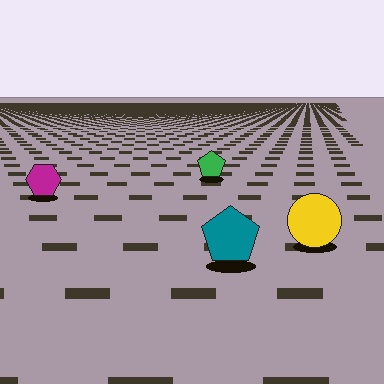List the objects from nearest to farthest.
From nearest to farthest: the teal pentagon, the yellow circle, the magenta hexagon, the green pentagon.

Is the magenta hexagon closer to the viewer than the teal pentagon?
No. The teal pentagon is closer — you can tell from the texture gradient: the ground texture is coarser near it.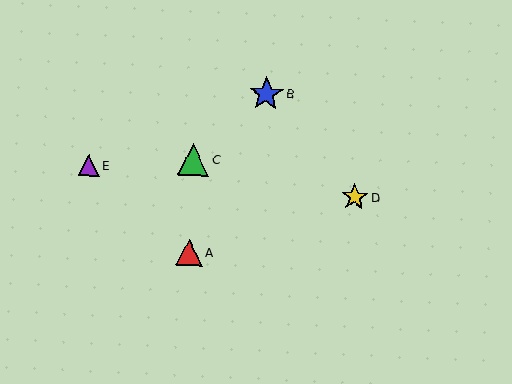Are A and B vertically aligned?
No, A is at x≈189 and B is at x≈266.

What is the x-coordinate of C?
Object C is at x≈193.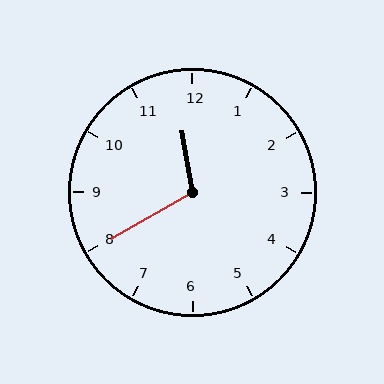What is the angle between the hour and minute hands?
Approximately 110 degrees.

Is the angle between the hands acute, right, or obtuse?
It is obtuse.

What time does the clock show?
11:40.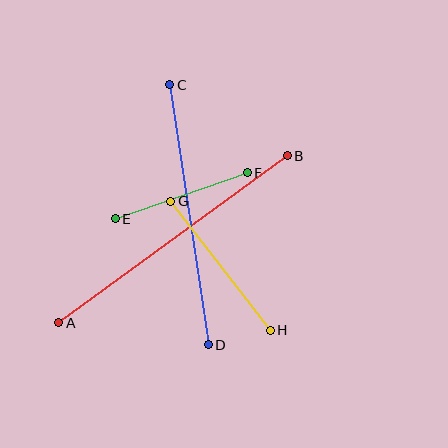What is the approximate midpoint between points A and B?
The midpoint is at approximately (173, 239) pixels.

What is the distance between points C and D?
The distance is approximately 263 pixels.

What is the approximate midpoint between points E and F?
The midpoint is at approximately (181, 196) pixels.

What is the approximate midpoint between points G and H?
The midpoint is at approximately (221, 266) pixels.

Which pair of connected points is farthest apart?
Points A and B are farthest apart.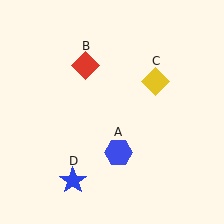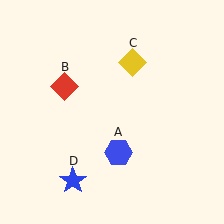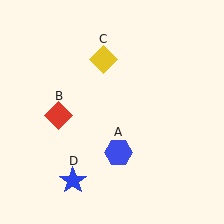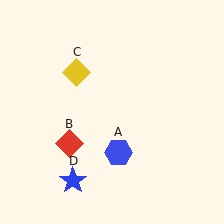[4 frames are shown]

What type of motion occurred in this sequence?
The red diamond (object B), yellow diamond (object C) rotated counterclockwise around the center of the scene.